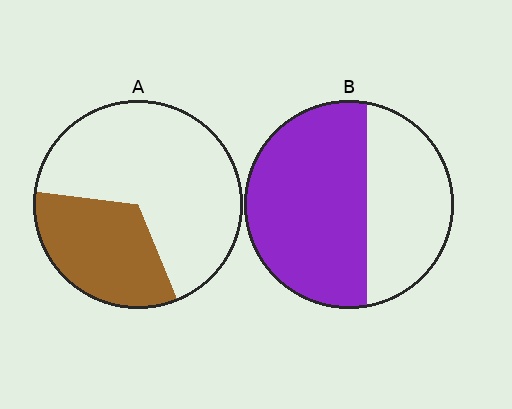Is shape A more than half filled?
No.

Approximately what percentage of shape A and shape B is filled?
A is approximately 35% and B is approximately 60%.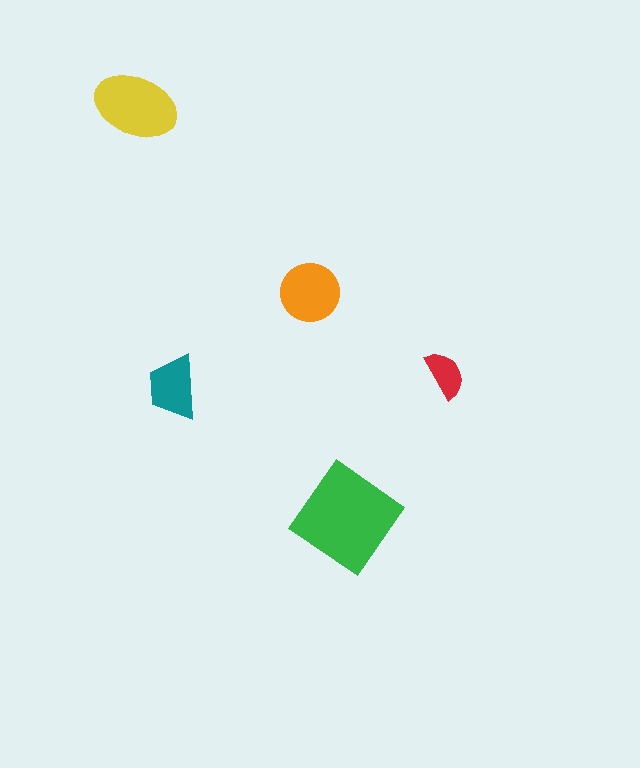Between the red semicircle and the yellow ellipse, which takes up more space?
The yellow ellipse.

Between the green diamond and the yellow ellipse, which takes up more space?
The green diamond.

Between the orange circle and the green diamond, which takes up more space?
The green diamond.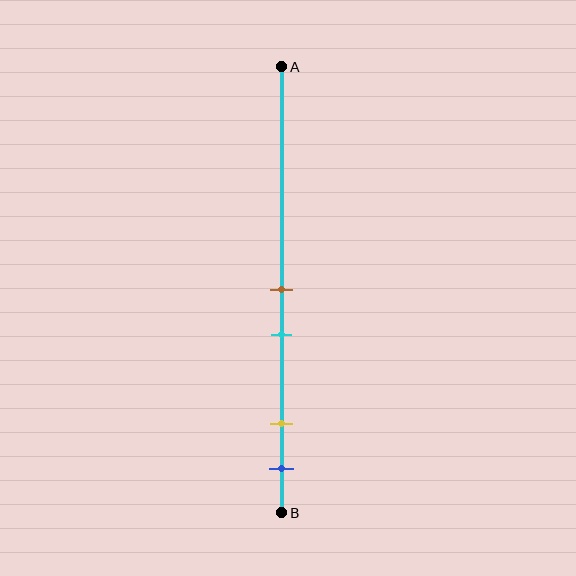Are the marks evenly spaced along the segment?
No, the marks are not evenly spaced.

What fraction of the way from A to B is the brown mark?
The brown mark is approximately 50% (0.5) of the way from A to B.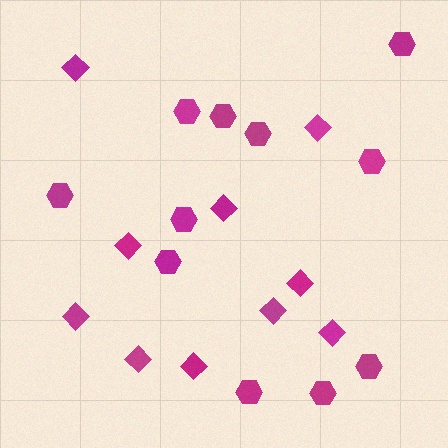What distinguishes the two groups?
There are 2 groups: one group of diamonds (10) and one group of hexagons (11).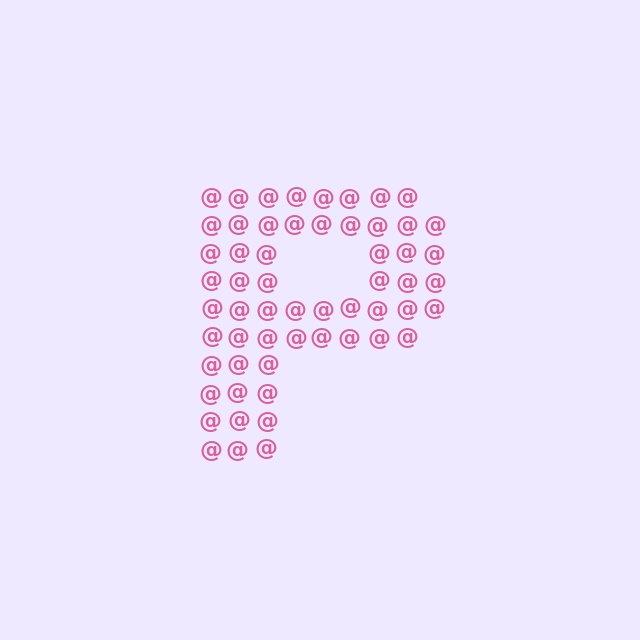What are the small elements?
The small elements are at signs.